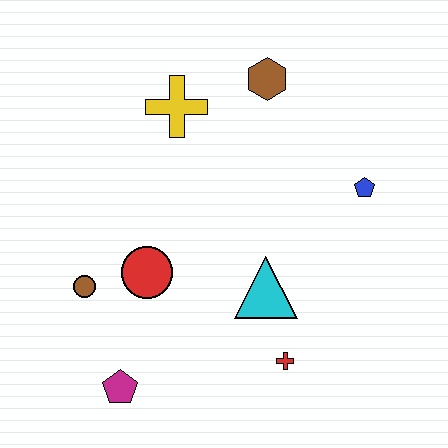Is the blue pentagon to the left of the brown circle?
No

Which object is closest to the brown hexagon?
The yellow cross is closest to the brown hexagon.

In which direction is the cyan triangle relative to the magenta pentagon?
The cyan triangle is to the right of the magenta pentagon.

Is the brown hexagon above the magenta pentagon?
Yes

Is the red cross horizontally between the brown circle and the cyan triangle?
No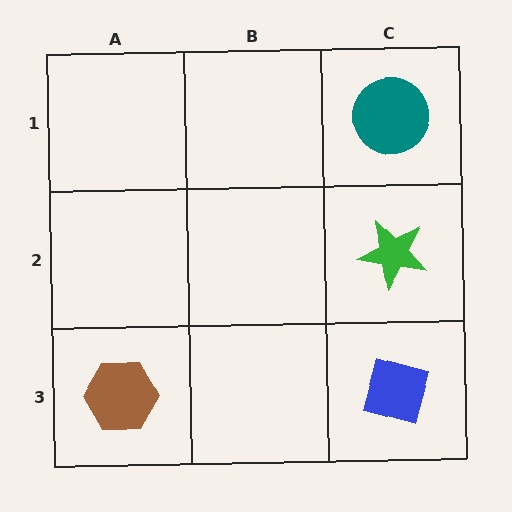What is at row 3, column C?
A blue diamond.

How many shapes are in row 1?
1 shape.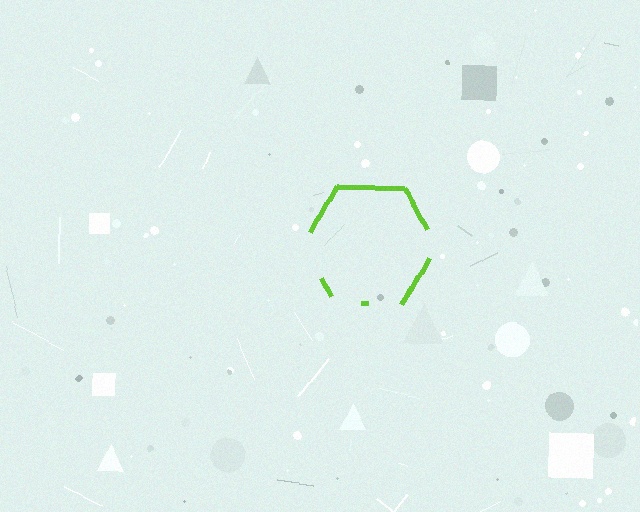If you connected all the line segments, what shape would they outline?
They would outline a hexagon.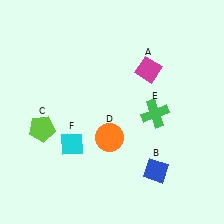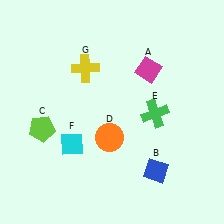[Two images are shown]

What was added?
A yellow cross (G) was added in Image 2.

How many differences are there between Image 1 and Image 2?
There is 1 difference between the two images.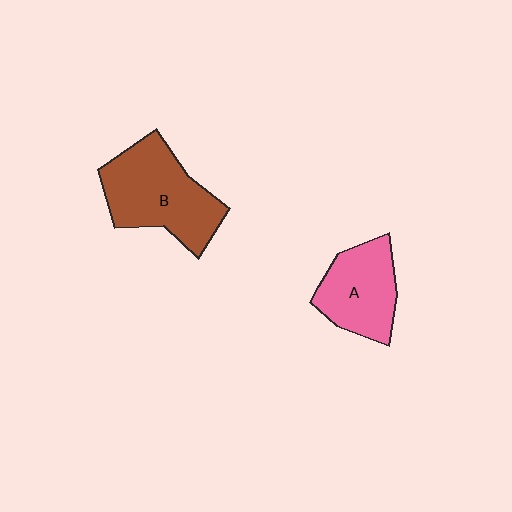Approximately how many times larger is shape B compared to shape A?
Approximately 1.4 times.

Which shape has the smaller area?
Shape A (pink).